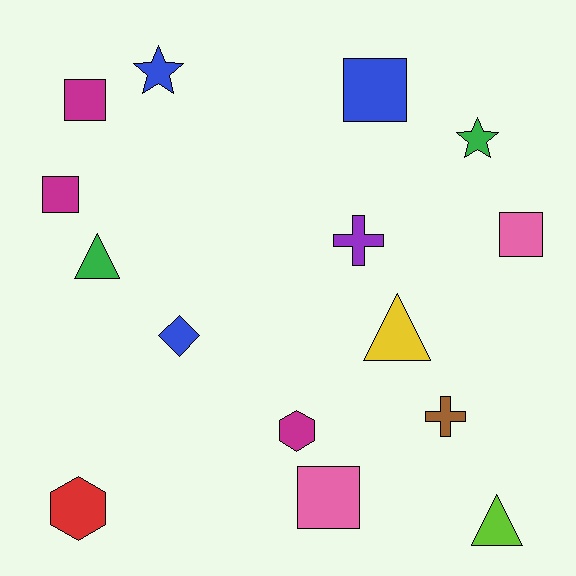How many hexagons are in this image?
There are 2 hexagons.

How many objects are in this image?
There are 15 objects.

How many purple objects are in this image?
There is 1 purple object.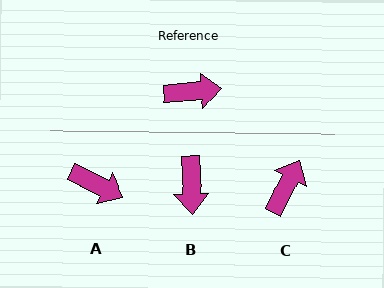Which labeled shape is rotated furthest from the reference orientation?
B, about 92 degrees away.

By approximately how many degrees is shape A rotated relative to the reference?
Approximately 31 degrees clockwise.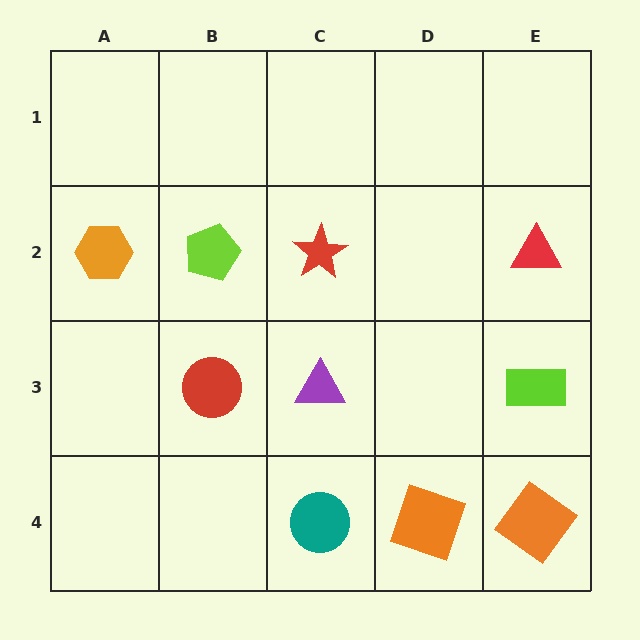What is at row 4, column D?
An orange square.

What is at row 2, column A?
An orange hexagon.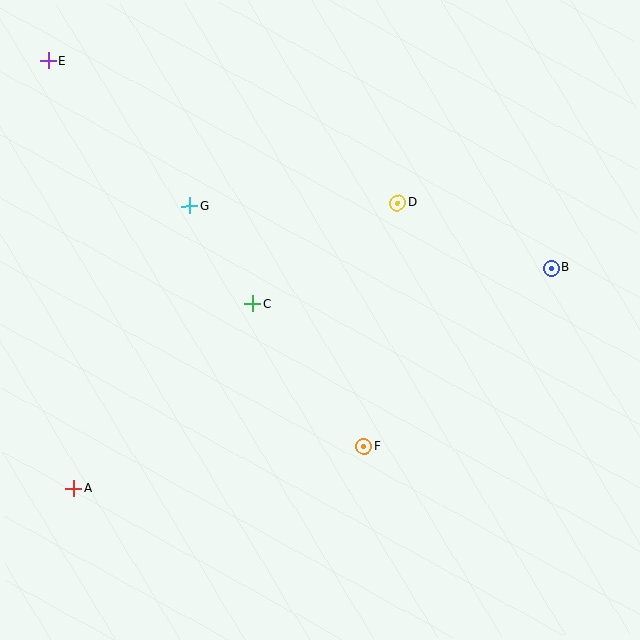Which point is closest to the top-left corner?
Point E is closest to the top-left corner.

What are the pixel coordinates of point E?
Point E is at (48, 61).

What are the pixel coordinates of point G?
Point G is at (189, 206).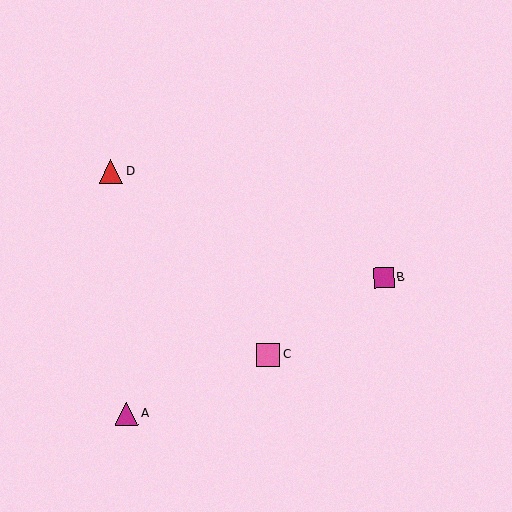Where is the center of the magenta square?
The center of the magenta square is at (384, 278).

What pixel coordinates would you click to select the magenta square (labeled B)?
Click at (384, 278) to select the magenta square B.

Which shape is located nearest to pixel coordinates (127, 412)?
The magenta triangle (labeled A) at (126, 414) is nearest to that location.